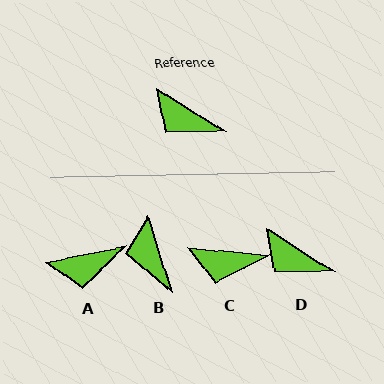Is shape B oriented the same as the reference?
No, it is off by about 40 degrees.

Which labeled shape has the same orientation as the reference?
D.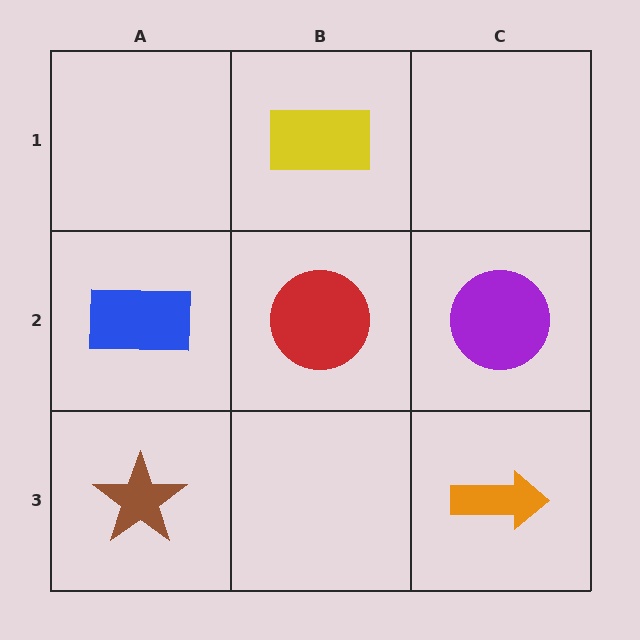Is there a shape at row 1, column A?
No, that cell is empty.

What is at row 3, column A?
A brown star.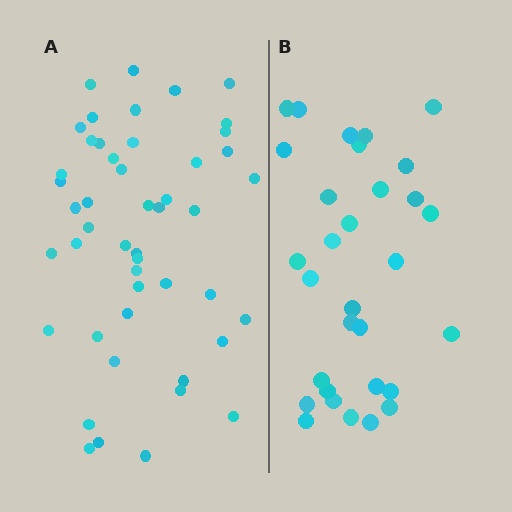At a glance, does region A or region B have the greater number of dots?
Region A (the left region) has more dots.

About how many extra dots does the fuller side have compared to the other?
Region A has approximately 15 more dots than region B.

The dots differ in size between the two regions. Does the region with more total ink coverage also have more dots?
No. Region B has more total ink coverage because its dots are larger, but region A actually contains more individual dots. Total area can be misleading — the number of items is what matters here.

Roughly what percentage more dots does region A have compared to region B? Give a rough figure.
About 55% more.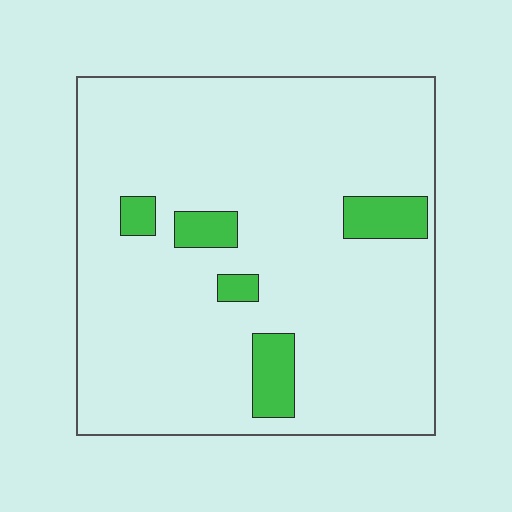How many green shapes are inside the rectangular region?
5.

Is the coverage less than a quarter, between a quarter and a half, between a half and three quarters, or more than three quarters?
Less than a quarter.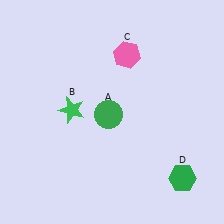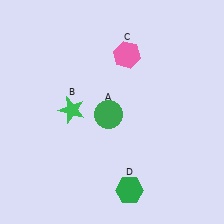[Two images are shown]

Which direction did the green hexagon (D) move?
The green hexagon (D) moved left.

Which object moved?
The green hexagon (D) moved left.